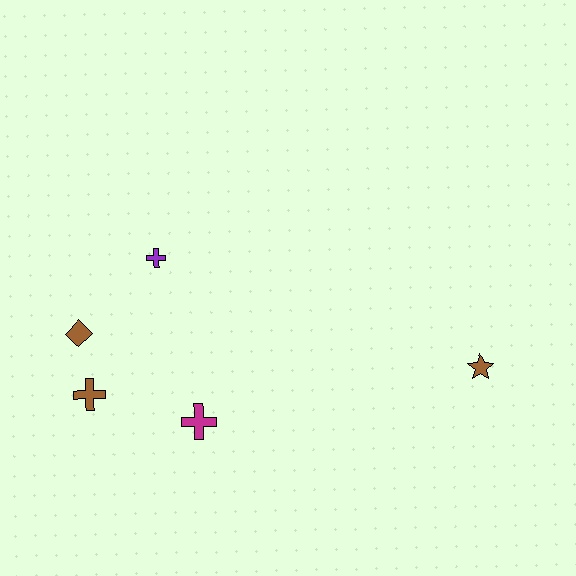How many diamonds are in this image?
There is 1 diamond.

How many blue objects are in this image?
There are no blue objects.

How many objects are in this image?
There are 5 objects.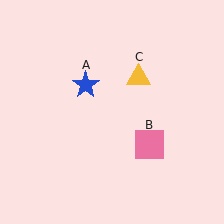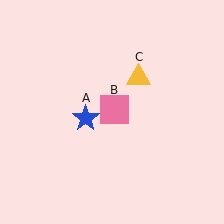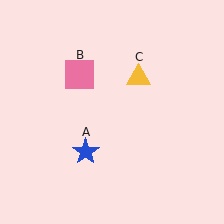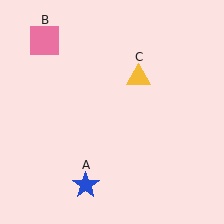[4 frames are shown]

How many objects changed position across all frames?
2 objects changed position: blue star (object A), pink square (object B).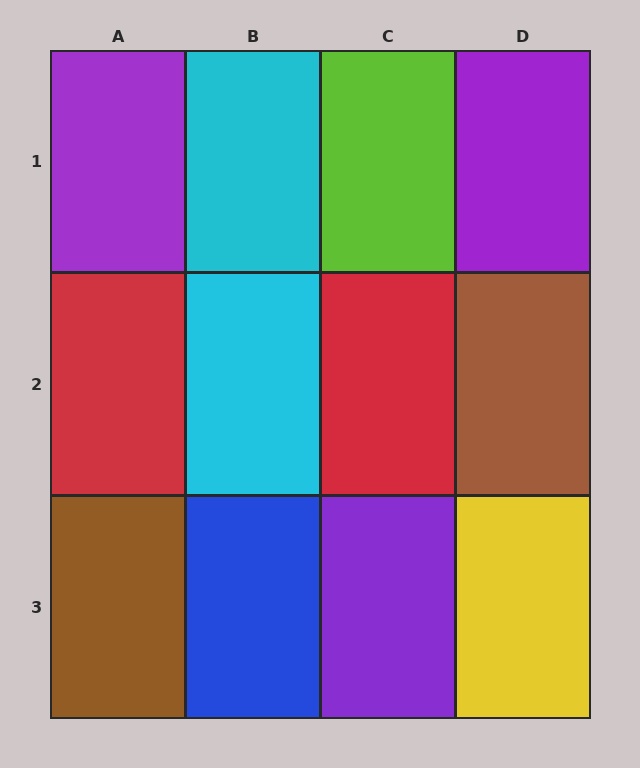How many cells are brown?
2 cells are brown.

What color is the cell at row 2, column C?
Red.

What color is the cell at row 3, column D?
Yellow.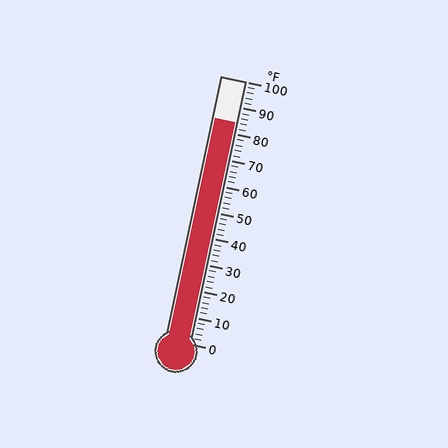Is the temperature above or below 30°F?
The temperature is above 30°F.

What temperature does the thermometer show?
The thermometer shows approximately 84°F.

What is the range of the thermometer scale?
The thermometer scale ranges from 0°F to 100°F.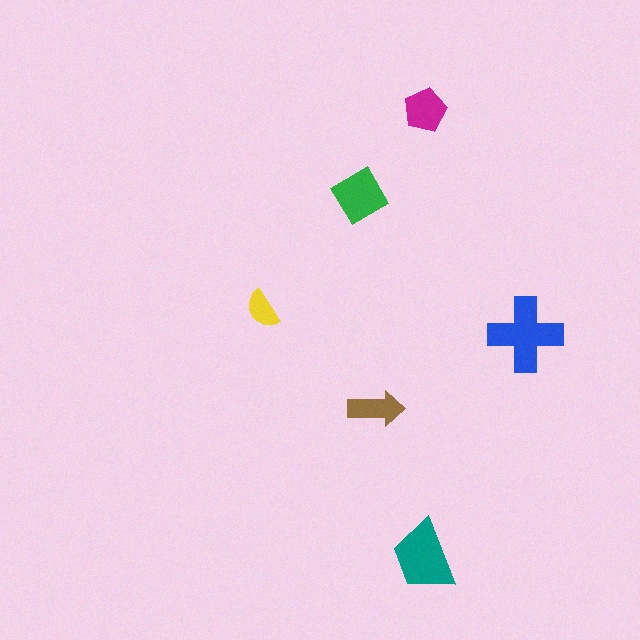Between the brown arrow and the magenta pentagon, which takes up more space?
The magenta pentagon.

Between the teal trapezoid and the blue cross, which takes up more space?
The blue cross.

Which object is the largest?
The blue cross.